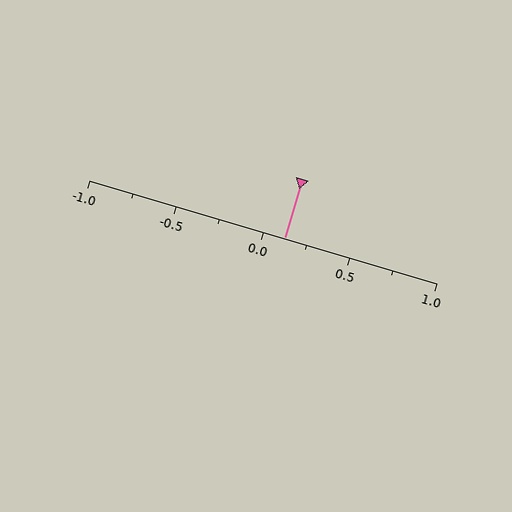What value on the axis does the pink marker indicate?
The marker indicates approximately 0.12.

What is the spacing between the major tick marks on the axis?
The major ticks are spaced 0.5 apart.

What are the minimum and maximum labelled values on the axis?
The axis runs from -1.0 to 1.0.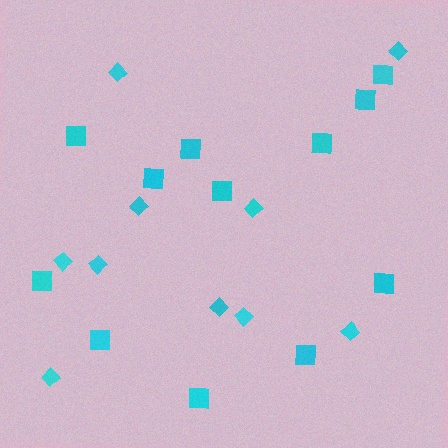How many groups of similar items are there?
There are 2 groups: one group of diamonds (10) and one group of squares (12).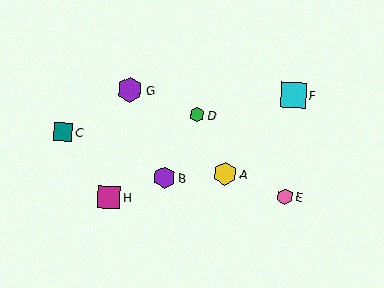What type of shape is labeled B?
Shape B is a purple hexagon.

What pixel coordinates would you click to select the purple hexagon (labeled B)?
Click at (165, 178) to select the purple hexagon B.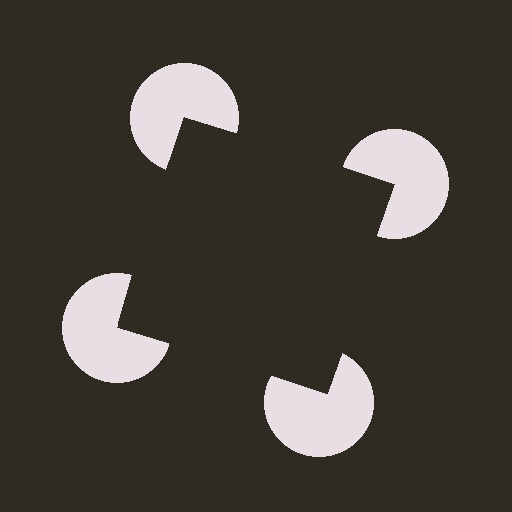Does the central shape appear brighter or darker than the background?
It typically appears slightly darker than the background, even though no actual brightness change is drawn.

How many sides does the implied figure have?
4 sides.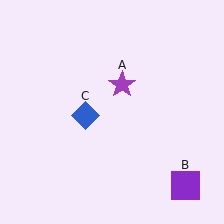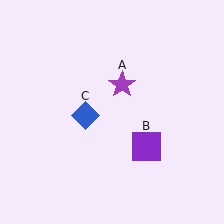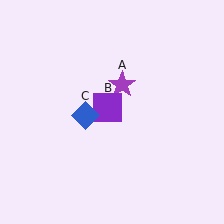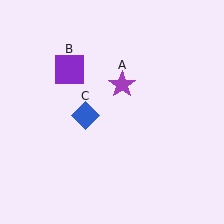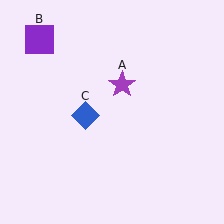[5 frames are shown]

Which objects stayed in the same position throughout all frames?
Purple star (object A) and blue diamond (object C) remained stationary.